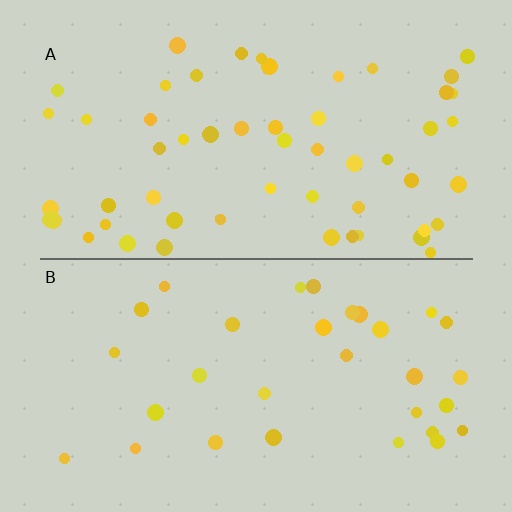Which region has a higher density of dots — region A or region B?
A (the top).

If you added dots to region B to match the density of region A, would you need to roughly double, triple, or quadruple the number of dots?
Approximately double.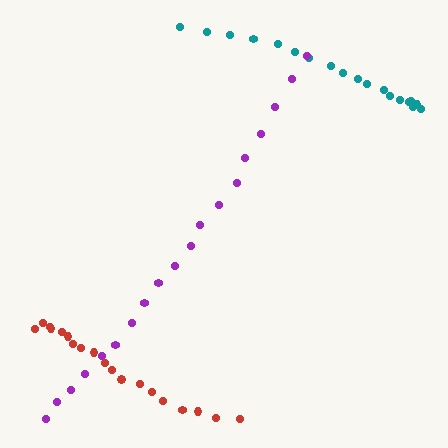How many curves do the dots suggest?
There are 3 distinct paths.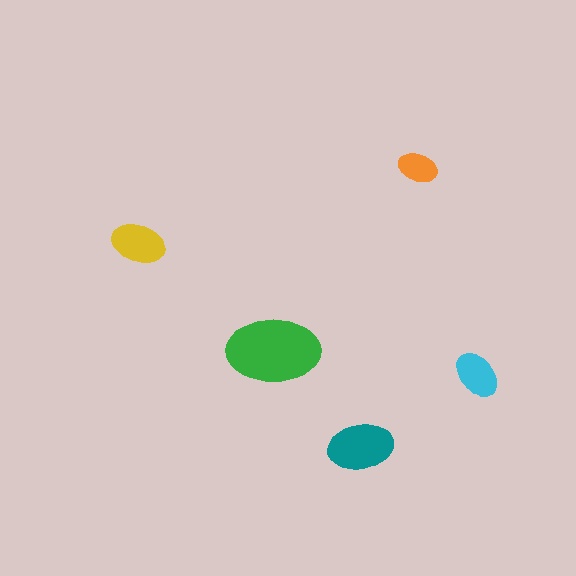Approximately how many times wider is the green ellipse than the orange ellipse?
About 2.5 times wider.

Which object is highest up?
The orange ellipse is topmost.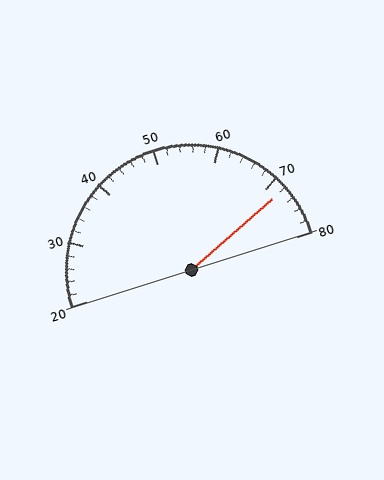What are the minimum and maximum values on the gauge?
The gauge ranges from 20 to 80.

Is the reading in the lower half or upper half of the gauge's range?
The reading is in the upper half of the range (20 to 80).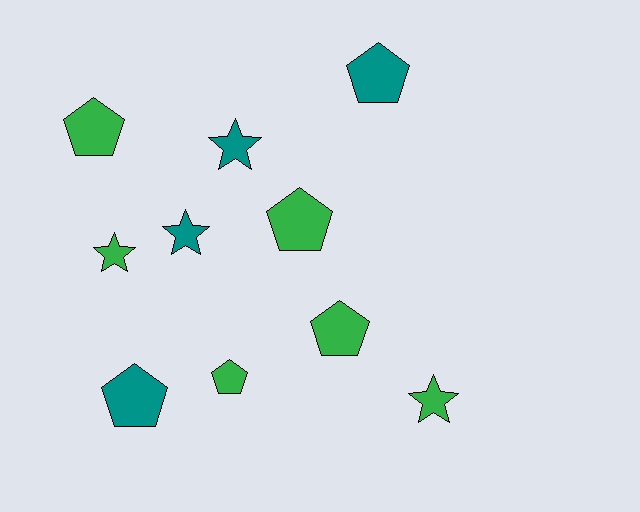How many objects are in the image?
There are 10 objects.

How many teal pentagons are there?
There are 2 teal pentagons.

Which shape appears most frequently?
Pentagon, with 6 objects.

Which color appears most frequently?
Green, with 6 objects.